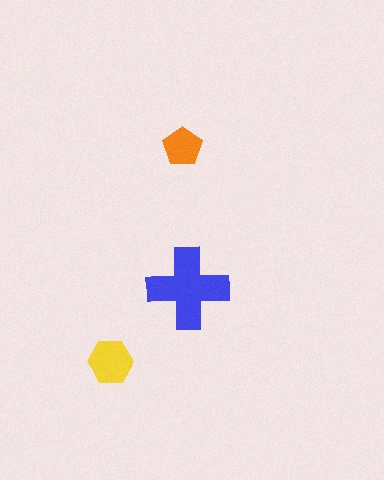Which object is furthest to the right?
The blue cross is rightmost.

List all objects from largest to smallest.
The blue cross, the yellow hexagon, the orange pentagon.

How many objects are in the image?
There are 3 objects in the image.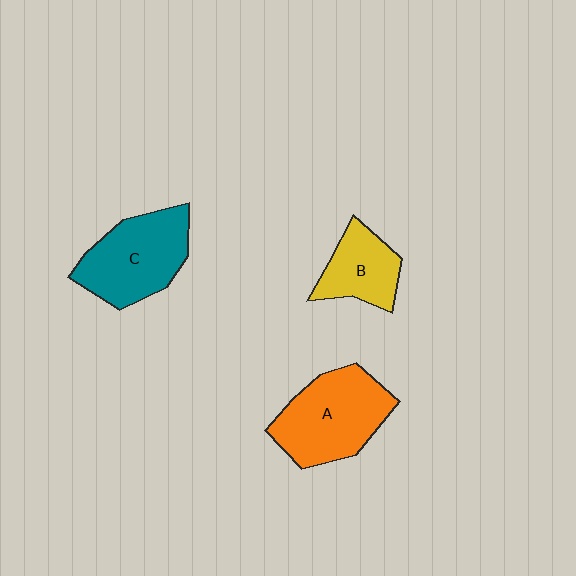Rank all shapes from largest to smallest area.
From largest to smallest: A (orange), C (teal), B (yellow).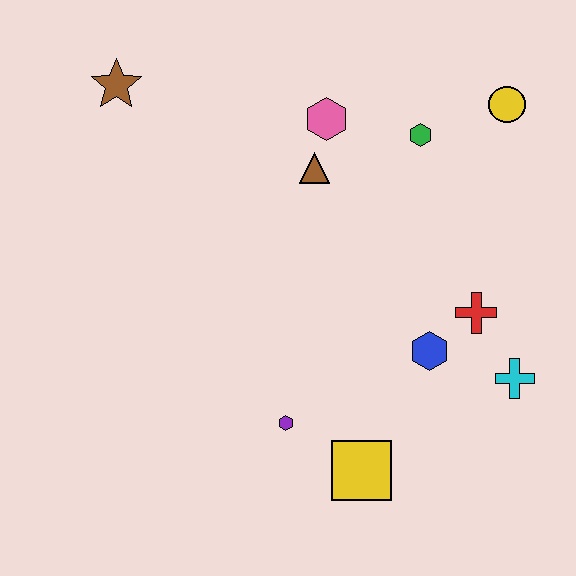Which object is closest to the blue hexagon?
The red cross is closest to the blue hexagon.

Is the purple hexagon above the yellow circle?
No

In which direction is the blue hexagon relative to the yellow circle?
The blue hexagon is below the yellow circle.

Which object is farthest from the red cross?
The brown star is farthest from the red cross.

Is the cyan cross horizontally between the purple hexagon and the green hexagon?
No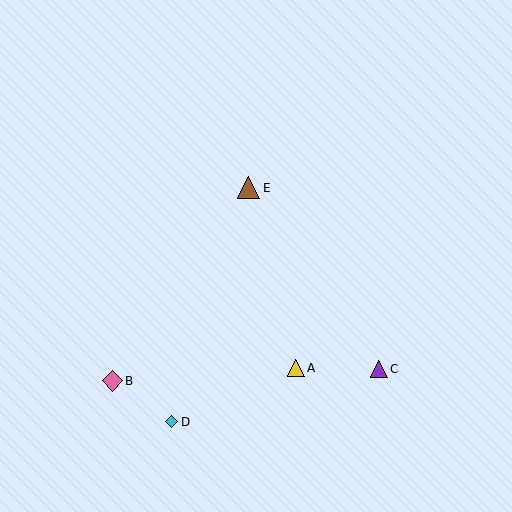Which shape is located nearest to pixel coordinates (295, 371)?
The yellow triangle (labeled A) at (296, 368) is nearest to that location.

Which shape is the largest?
The brown triangle (labeled E) is the largest.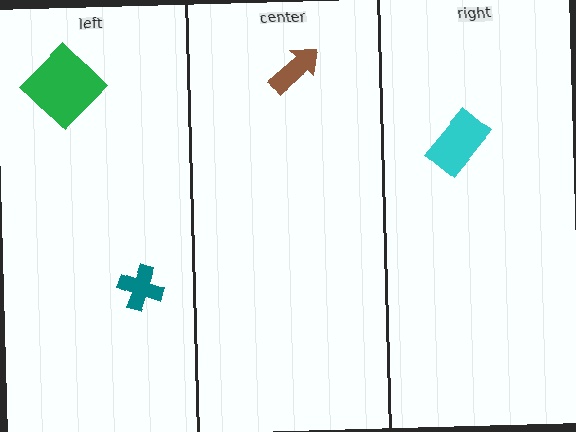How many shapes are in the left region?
2.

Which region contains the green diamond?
The left region.